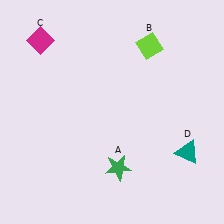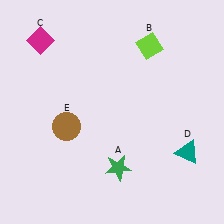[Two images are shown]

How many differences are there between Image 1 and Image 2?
There is 1 difference between the two images.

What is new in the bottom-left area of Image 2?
A brown circle (E) was added in the bottom-left area of Image 2.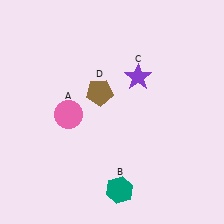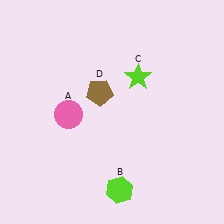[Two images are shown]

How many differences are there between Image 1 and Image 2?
There are 2 differences between the two images.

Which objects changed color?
B changed from teal to lime. C changed from purple to lime.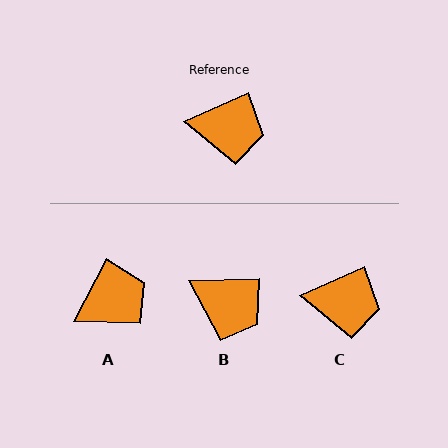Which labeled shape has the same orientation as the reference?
C.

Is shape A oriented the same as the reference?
No, it is off by about 39 degrees.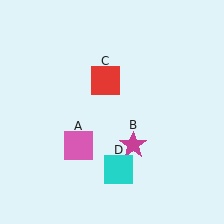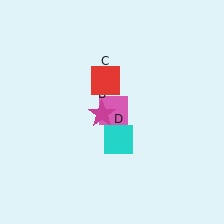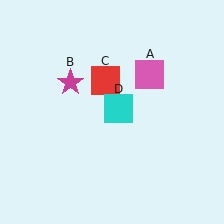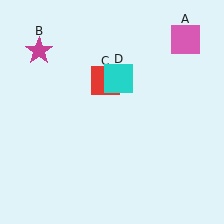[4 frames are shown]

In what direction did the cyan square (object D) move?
The cyan square (object D) moved up.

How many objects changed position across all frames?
3 objects changed position: pink square (object A), magenta star (object B), cyan square (object D).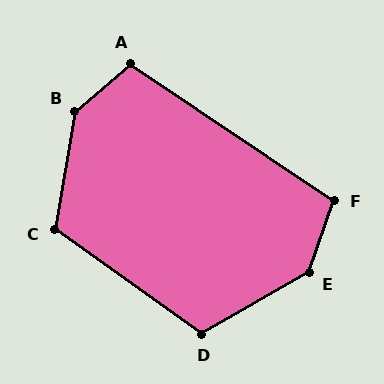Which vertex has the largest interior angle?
B, at approximately 140 degrees.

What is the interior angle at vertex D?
Approximately 115 degrees (obtuse).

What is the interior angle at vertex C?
Approximately 116 degrees (obtuse).